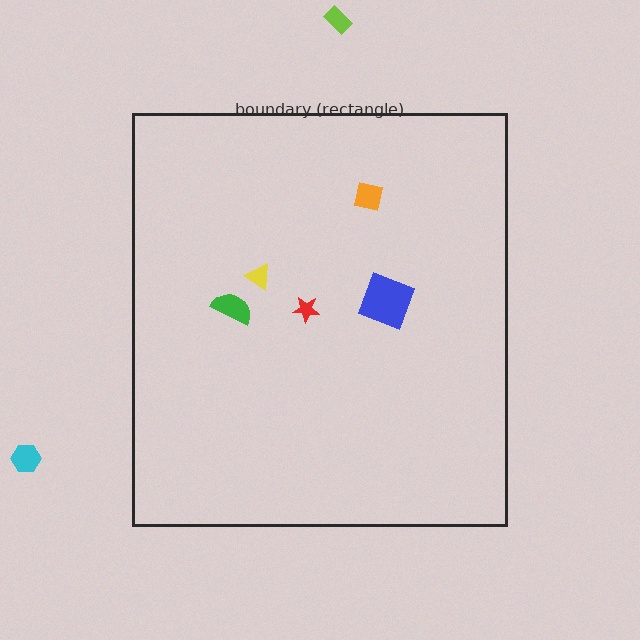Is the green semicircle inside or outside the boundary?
Inside.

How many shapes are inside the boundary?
5 inside, 2 outside.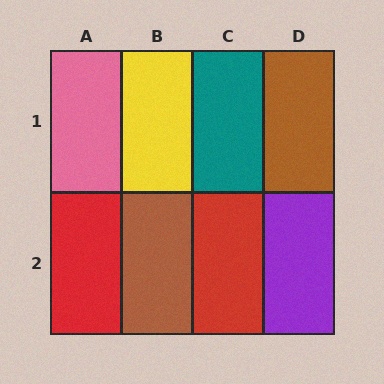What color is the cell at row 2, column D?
Purple.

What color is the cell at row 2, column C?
Red.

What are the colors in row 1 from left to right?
Pink, yellow, teal, brown.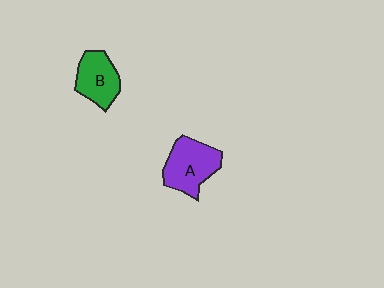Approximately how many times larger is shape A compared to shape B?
Approximately 1.2 times.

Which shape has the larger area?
Shape A (purple).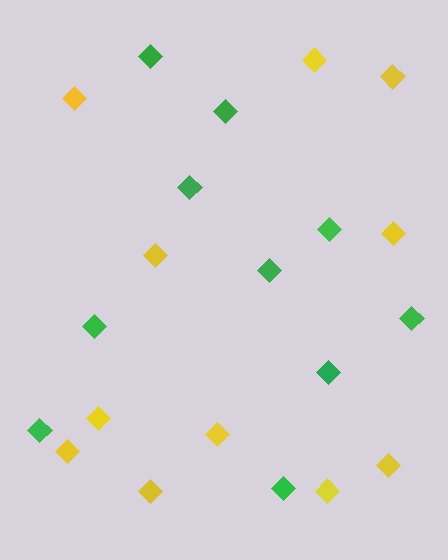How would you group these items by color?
There are 2 groups: one group of yellow diamonds (11) and one group of green diamonds (10).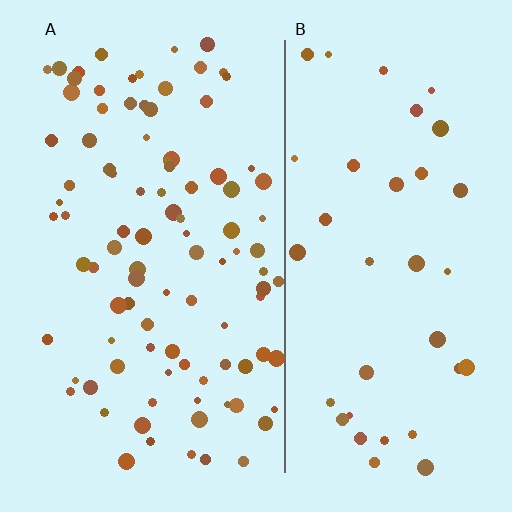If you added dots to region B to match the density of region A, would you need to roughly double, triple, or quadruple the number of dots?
Approximately triple.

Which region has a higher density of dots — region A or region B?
A (the left).